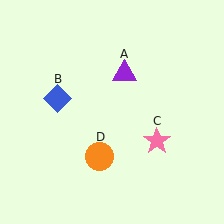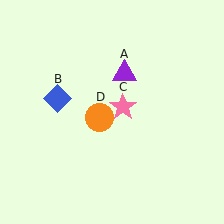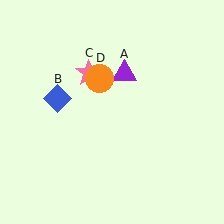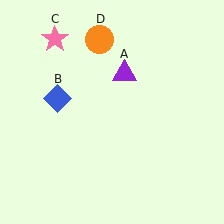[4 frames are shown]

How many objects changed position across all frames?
2 objects changed position: pink star (object C), orange circle (object D).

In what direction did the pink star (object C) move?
The pink star (object C) moved up and to the left.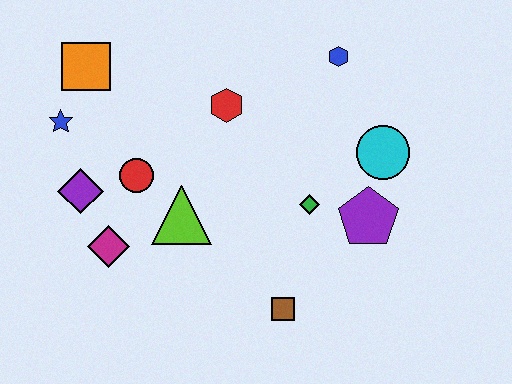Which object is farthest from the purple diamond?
The cyan circle is farthest from the purple diamond.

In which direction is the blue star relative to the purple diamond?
The blue star is above the purple diamond.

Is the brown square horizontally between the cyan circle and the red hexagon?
Yes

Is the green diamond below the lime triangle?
No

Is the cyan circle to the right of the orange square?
Yes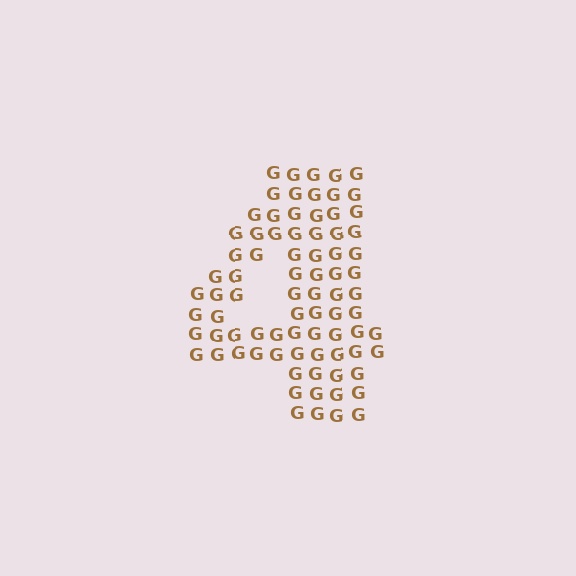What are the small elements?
The small elements are letter G's.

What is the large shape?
The large shape is the digit 4.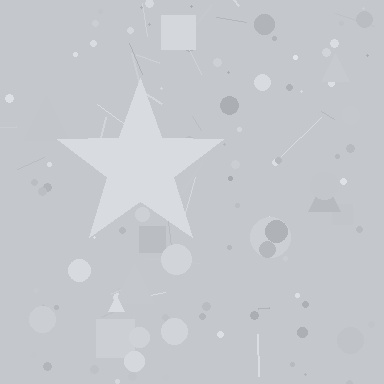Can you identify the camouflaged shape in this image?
The camouflaged shape is a star.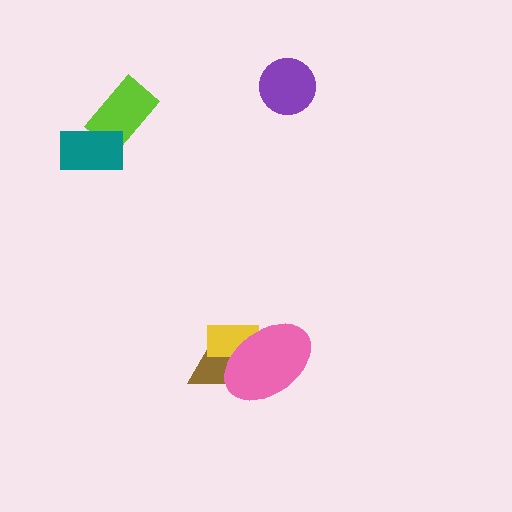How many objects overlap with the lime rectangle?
1 object overlaps with the lime rectangle.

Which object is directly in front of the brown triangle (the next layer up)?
The yellow rectangle is directly in front of the brown triangle.